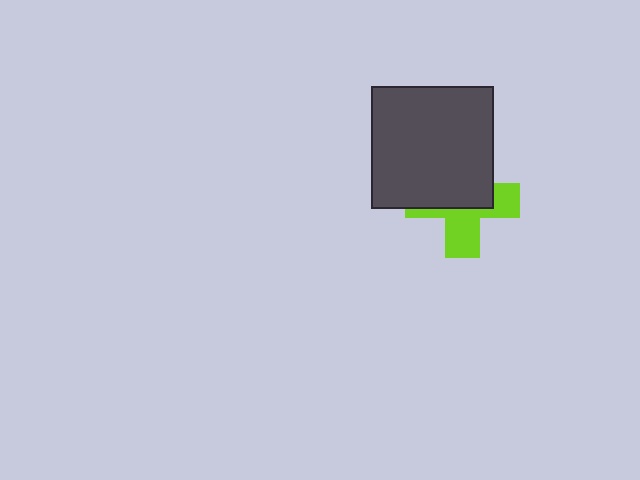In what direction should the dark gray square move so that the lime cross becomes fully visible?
The dark gray square should move up. That is the shortest direction to clear the overlap and leave the lime cross fully visible.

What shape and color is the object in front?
The object in front is a dark gray square.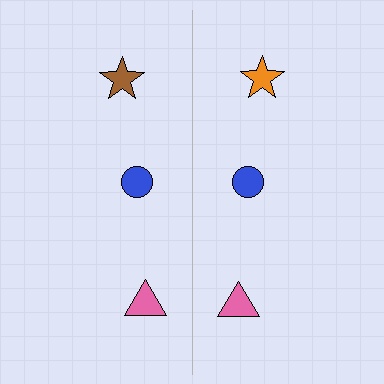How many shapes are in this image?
There are 6 shapes in this image.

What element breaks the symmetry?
The orange star on the right side breaks the symmetry — its mirror counterpart is brown.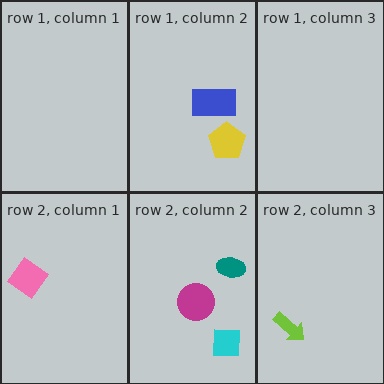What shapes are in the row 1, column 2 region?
The blue rectangle, the yellow pentagon.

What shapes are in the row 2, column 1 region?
The pink diamond.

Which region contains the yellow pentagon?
The row 1, column 2 region.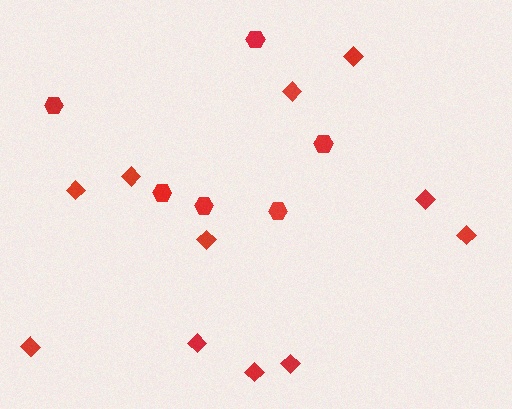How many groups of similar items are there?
There are 2 groups: one group of hexagons (6) and one group of diamonds (11).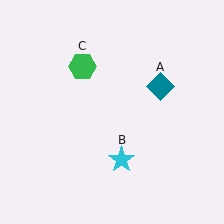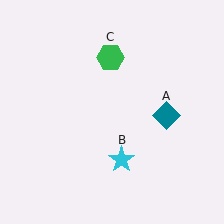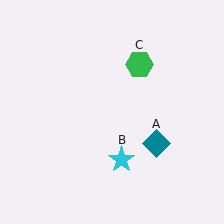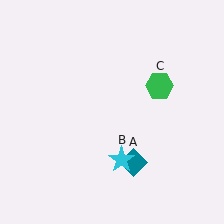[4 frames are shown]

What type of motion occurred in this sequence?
The teal diamond (object A), green hexagon (object C) rotated clockwise around the center of the scene.